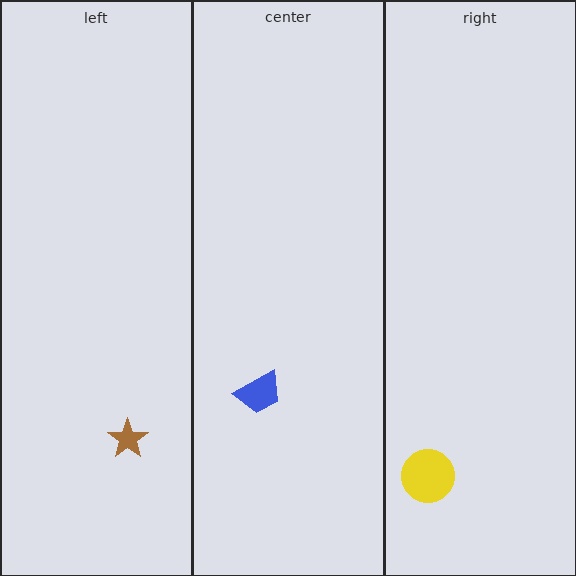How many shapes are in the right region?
1.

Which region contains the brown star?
The left region.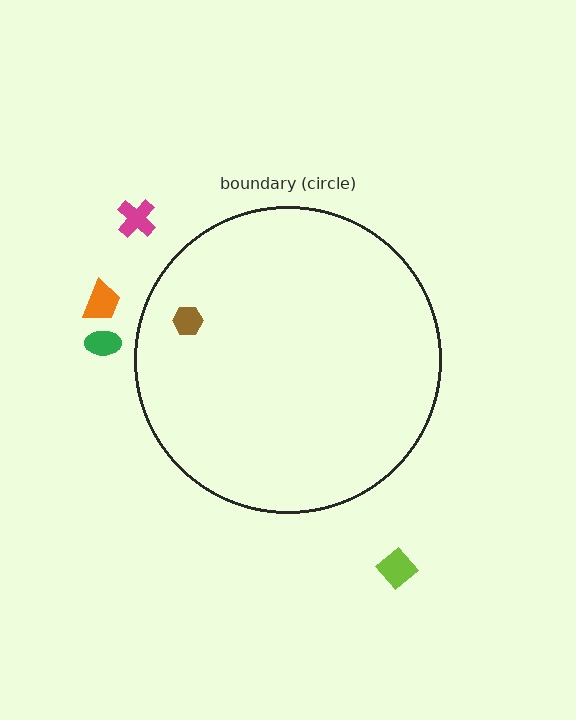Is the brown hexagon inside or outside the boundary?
Inside.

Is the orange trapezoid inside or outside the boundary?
Outside.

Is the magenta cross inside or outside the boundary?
Outside.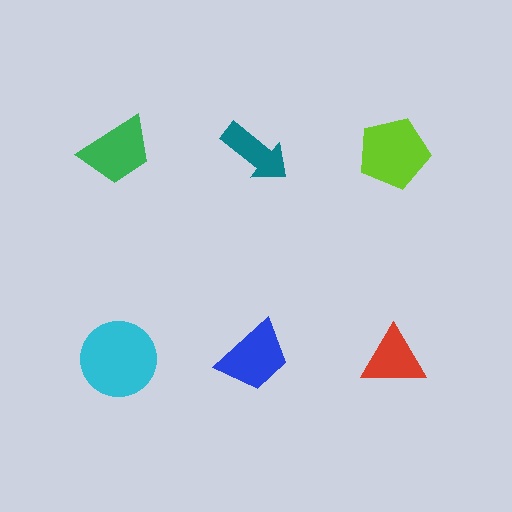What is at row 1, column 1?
A green trapezoid.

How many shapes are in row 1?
3 shapes.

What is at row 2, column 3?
A red triangle.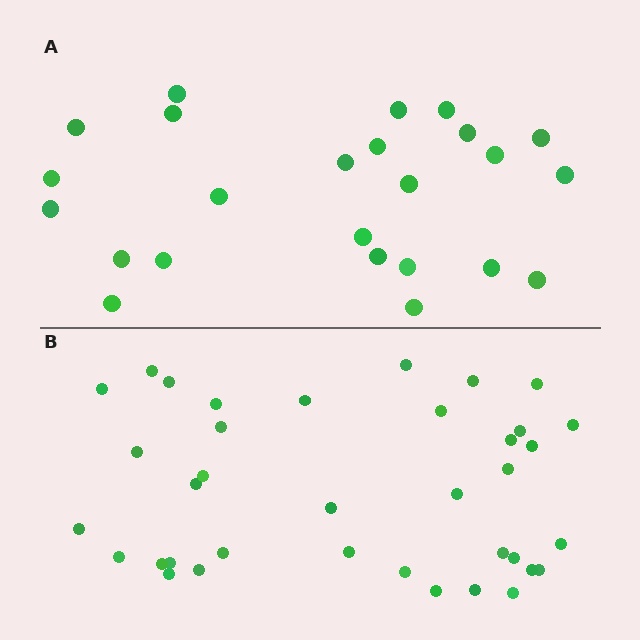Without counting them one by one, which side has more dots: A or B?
Region B (the bottom region) has more dots.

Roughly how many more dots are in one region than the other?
Region B has approximately 15 more dots than region A.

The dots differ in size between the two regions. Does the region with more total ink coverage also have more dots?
No. Region A has more total ink coverage because its dots are larger, but region B actually contains more individual dots. Total area can be misleading — the number of items is what matters here.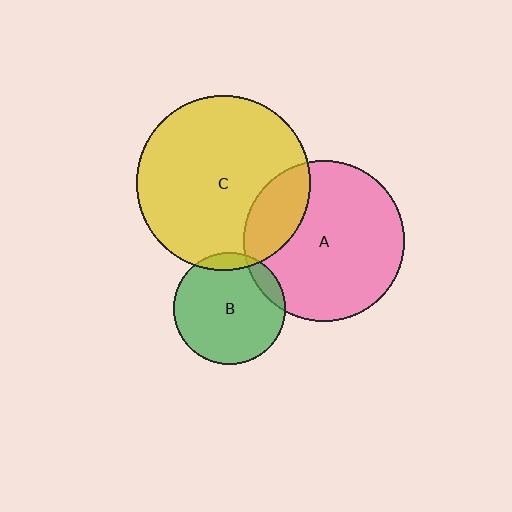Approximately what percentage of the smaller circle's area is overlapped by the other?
Approximately 10%.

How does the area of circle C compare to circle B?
Approximately 2.4 times.